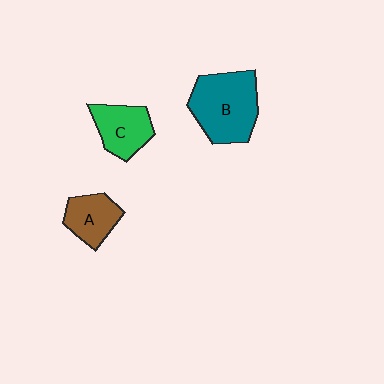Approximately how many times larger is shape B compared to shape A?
Approximately 1.8 times.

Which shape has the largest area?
Shape B (teal).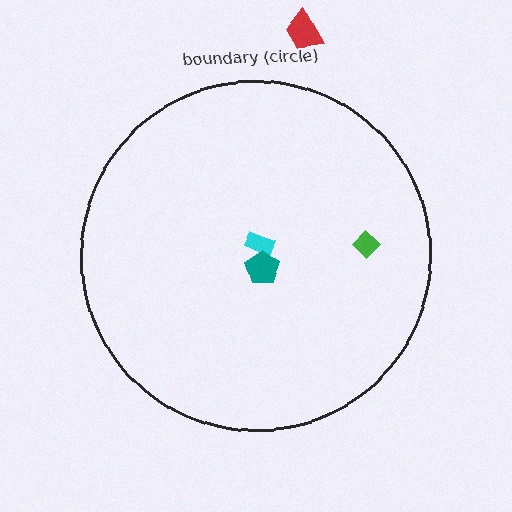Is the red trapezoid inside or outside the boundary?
Outside.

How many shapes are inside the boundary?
3 inside, 1 outside.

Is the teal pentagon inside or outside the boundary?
Inside.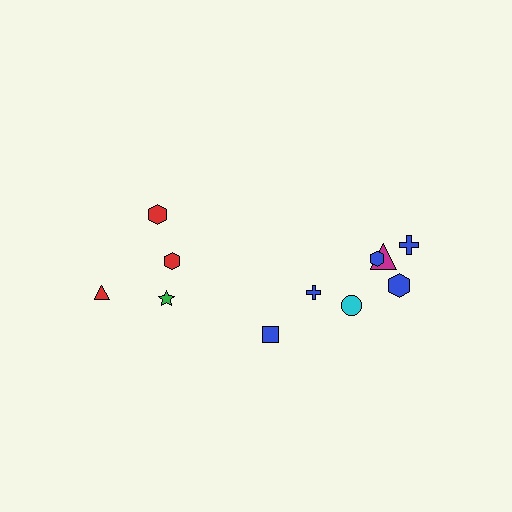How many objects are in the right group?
There are 7 objects.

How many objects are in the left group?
There are 4 objects.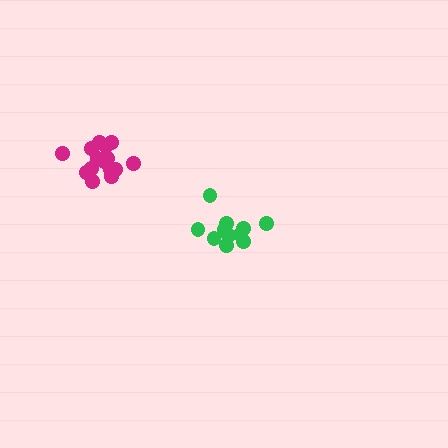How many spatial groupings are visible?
There are 2 spatial groupings.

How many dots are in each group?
Group 1: 11 dots, Group 2: 15 dots (26 total).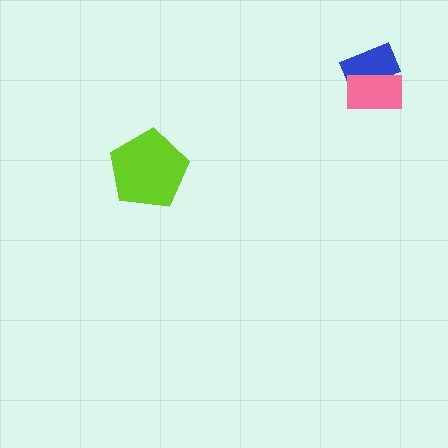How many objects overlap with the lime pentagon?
0 objects overlap with the lime pentagon.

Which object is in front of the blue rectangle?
The pink rectangle is in front of the blue rectangle.